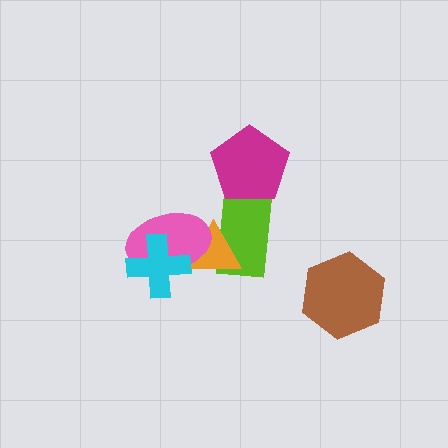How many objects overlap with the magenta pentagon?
1 object overlaps with the magenta pentagon.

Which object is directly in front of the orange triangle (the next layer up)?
The pink ellipse is directly in front of the orange triangle.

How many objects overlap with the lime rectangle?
2 objects overlap with the lime rectangle.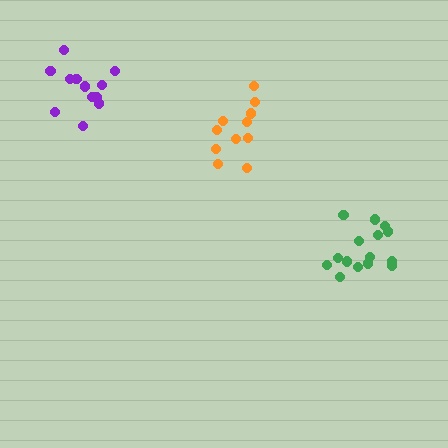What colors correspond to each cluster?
The clusters are colored: orange, green, purple.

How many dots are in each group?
Group 1: 11 dots, Group 2: 15 dots, Group 3: 12 dots (38 total).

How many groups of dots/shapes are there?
There are 3 groups.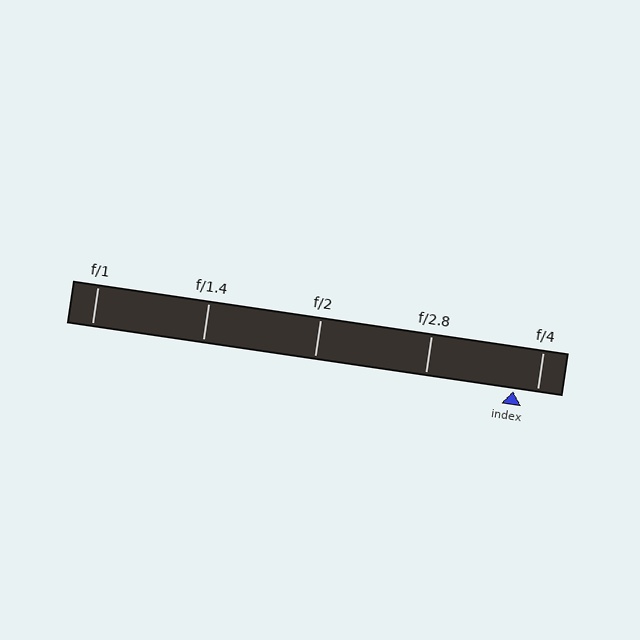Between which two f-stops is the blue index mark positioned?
The index mark is between f/2.8 and f/4.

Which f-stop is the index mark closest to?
The index mark is closest to f/4.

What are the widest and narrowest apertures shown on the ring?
The widest aperture shown is f/1 and the narrowest is f/4.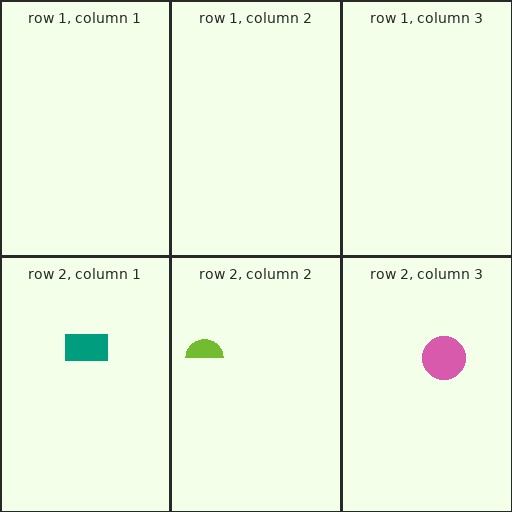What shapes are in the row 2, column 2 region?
The lime semicircle.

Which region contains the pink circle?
The row 2, column 3 region.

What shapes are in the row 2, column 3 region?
The pink circle.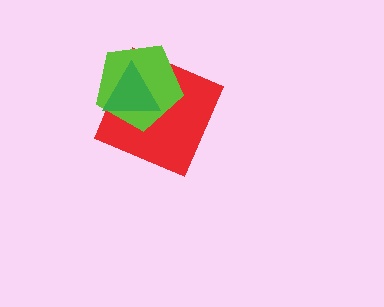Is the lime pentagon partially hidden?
Yes, it is partially covered by another shape.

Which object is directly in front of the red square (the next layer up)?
The lime pentagon is directly in front of the red square.